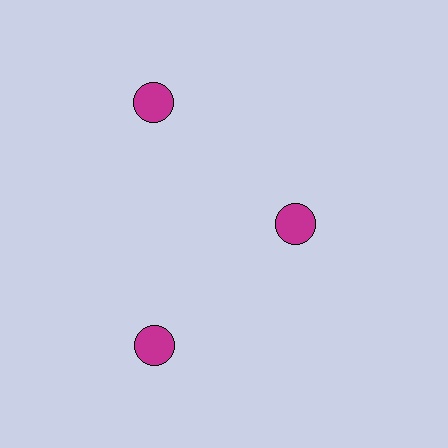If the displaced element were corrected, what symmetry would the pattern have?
It would have 3-fold rotational symmetry — the pattern would map onto itself every 120 degrees.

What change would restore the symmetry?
The symmetry would be restored by moving it outward, back onto the ring so that all 3 circles sit at equal angles and equal distance from the center.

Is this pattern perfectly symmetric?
No. The 3 magenta circles are arranged in a ring, but one element near the 3 o'clock position is pulled inward toward the center, breaking the 3-fold rotational symmetry.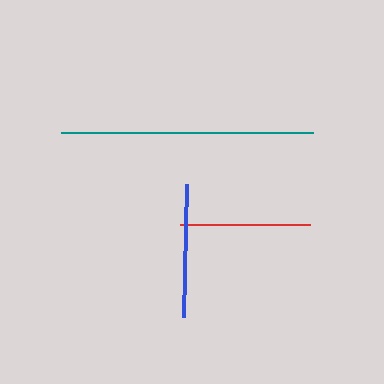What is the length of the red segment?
The red segment is approximately 130 pixels long.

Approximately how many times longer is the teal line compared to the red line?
The teal line is approximately 1.9 times the length of the red line.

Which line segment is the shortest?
The red line is the shortest at approximately 130 pixels.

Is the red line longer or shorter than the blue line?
The blue line is longer than the red line.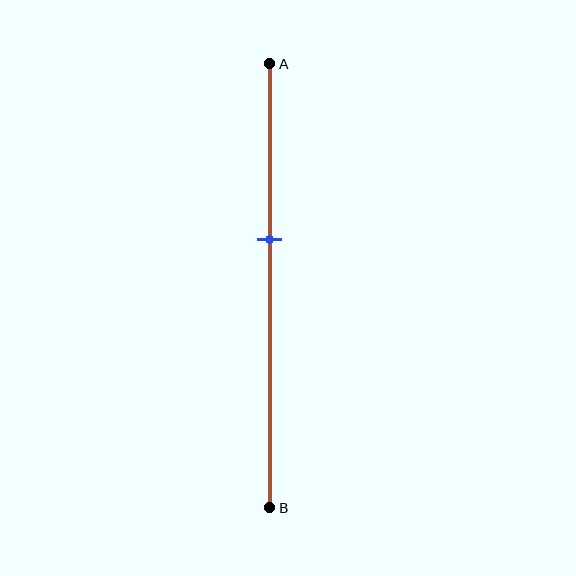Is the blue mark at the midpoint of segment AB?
No, the mark is at about 40% from A, not at the 50% midpoint.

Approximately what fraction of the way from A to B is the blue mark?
The blue mark is approximately 40% of the way from A to B.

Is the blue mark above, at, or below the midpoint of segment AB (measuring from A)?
The blue mark is above the midpoint of segment AB.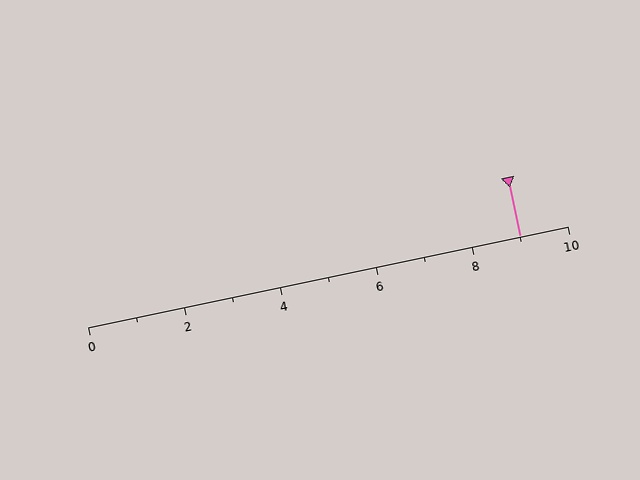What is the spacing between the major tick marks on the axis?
The major ticks are spaced 2 apart.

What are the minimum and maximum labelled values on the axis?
The axis runs from 0 to 10.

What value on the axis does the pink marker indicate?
The marker indicates approximately 9.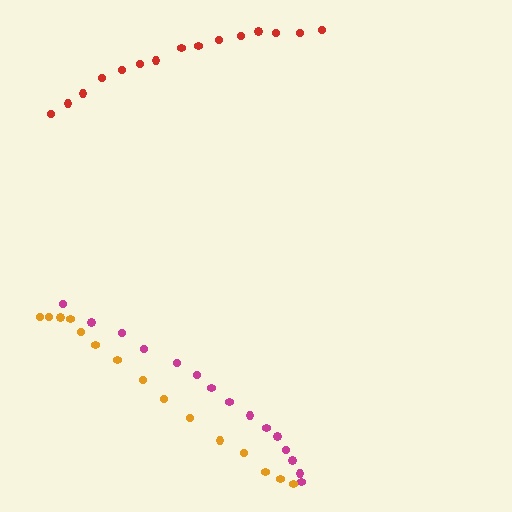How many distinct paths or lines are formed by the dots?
There are 3 distinct paths.